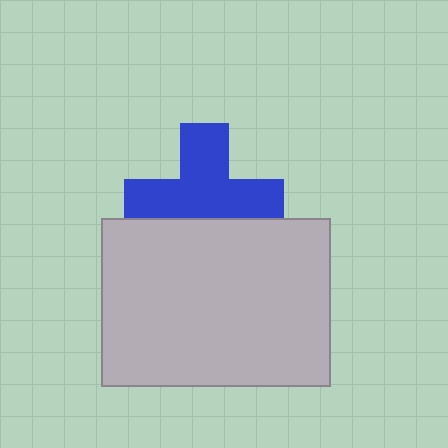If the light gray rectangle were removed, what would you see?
You would see the complete blue cross.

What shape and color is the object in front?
The object in front is a light gray rectangle.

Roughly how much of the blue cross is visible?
Most of it is visible (roughly 67%).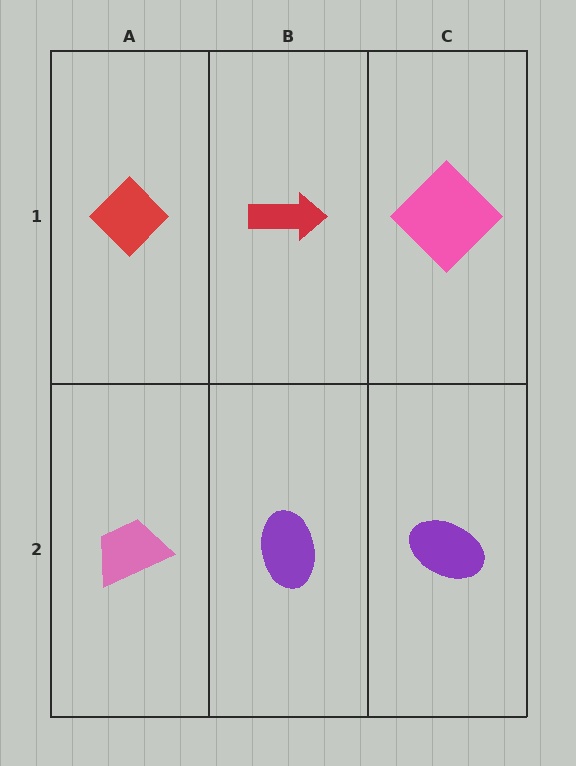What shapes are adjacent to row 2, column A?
A red diamond (row 1, column A), a purple ellipse (row 2, column B).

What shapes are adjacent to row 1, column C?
A purple ellipse (row 2, column C), a red arrow (row 1, column B).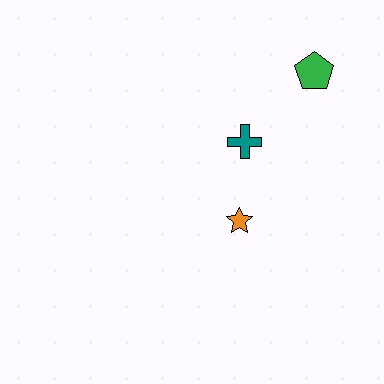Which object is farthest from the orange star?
The green pentagon is farthest from the orange star.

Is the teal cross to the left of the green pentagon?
Yes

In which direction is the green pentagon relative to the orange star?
The green pentagon is above the orange star.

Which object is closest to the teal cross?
The orange star is closest to the teal cross.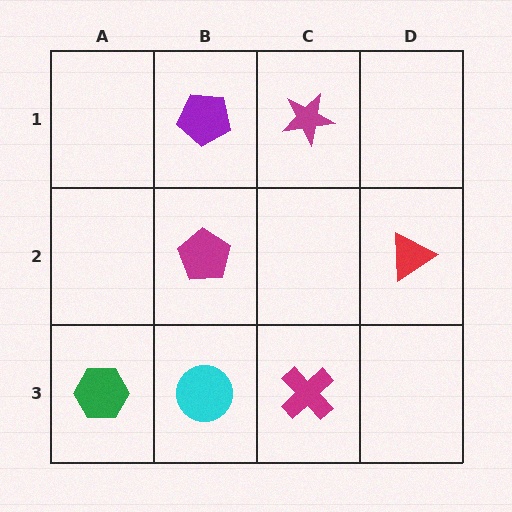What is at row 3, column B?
A cyan circle.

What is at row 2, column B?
A magenta pentagon.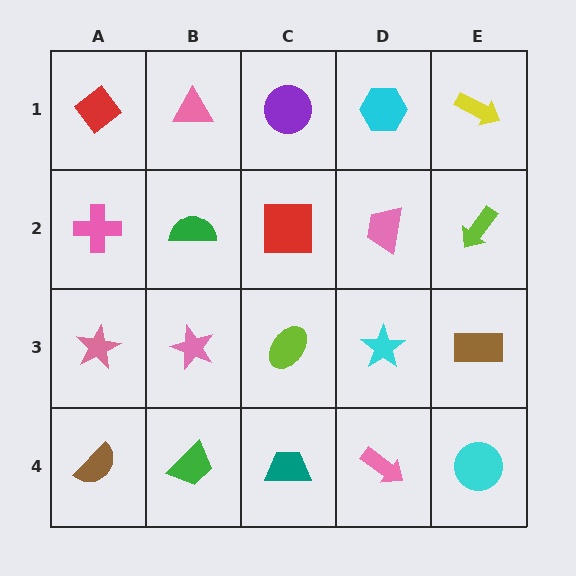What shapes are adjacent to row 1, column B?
A green semicircle (row 2, column B), a red diamond (row 1, column A), a purple circle (row 1, column C).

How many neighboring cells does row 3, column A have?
3.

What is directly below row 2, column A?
A pink star.